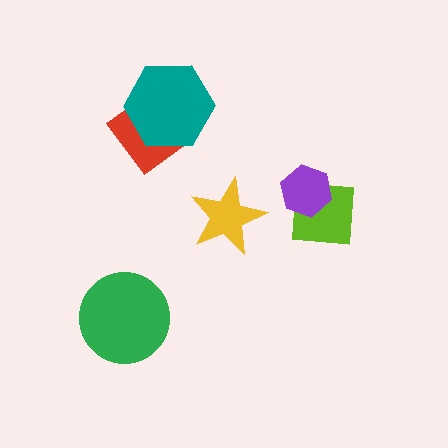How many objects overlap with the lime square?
1 object overlaps with the lime square.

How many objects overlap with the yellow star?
0 objects overlap with the yellow star.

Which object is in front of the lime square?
The purple hexagon is in front of the lime square.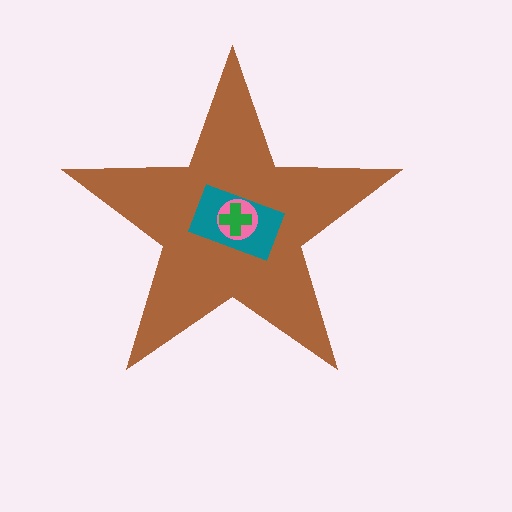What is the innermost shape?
The green cross.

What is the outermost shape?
The brown star.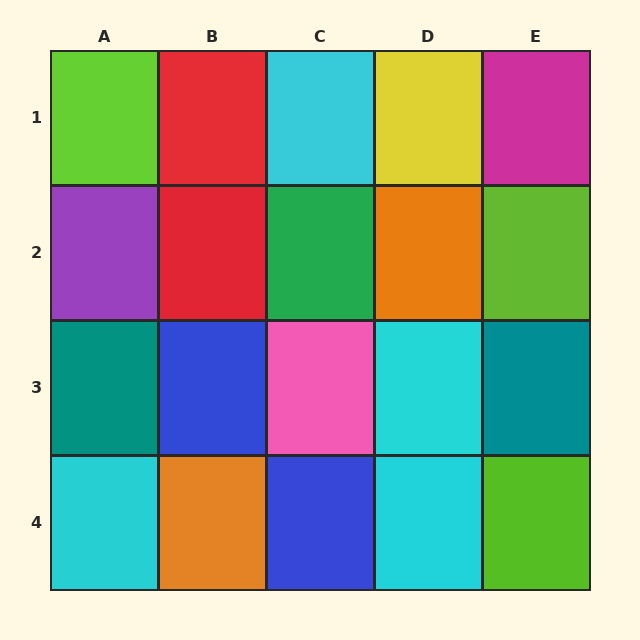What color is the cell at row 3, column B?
Blue.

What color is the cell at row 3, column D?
Cyan.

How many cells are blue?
2 cells are blue.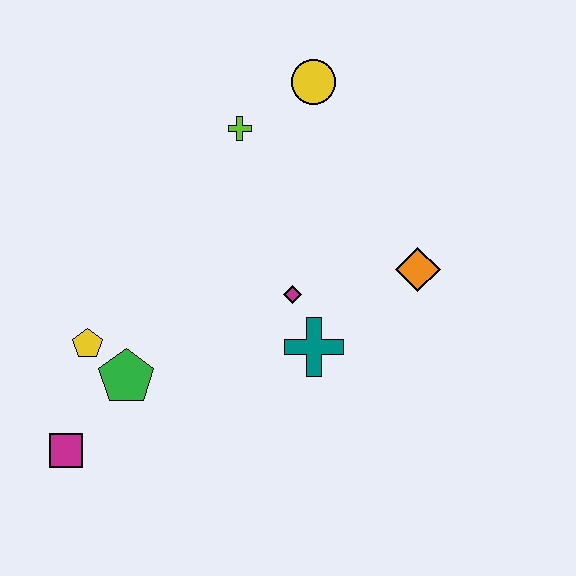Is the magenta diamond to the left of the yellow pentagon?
No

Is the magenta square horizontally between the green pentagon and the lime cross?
No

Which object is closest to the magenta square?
The green pentagon is closest to the magenta square.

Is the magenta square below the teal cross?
Yes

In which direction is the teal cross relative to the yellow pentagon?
The teal cross is to the right of the yellow pentagon.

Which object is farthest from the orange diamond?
The magenta square is farthest from the orange diamond.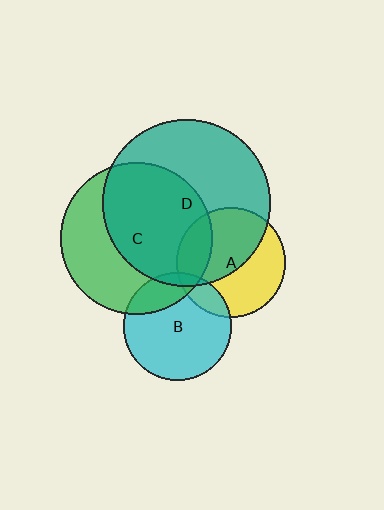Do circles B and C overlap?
Yes.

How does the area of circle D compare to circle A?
Approximately 2.4 times.